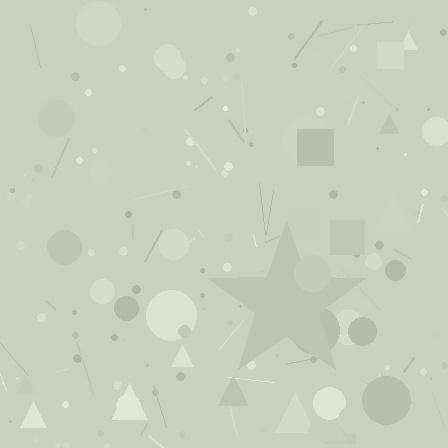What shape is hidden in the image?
A star is hidden in the image.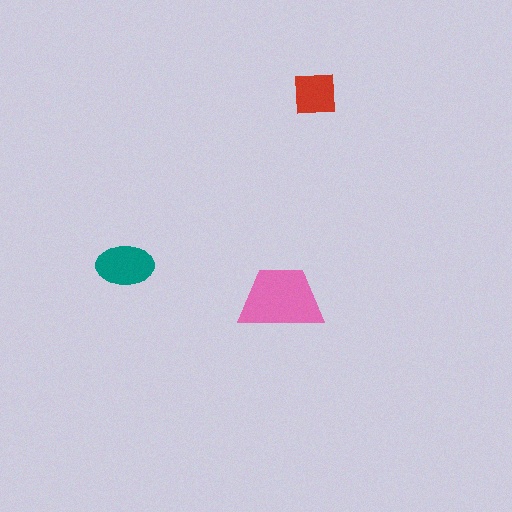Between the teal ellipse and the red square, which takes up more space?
The teal ellipse.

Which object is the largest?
The pink trapezoid.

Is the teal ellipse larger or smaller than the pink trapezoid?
Smaller.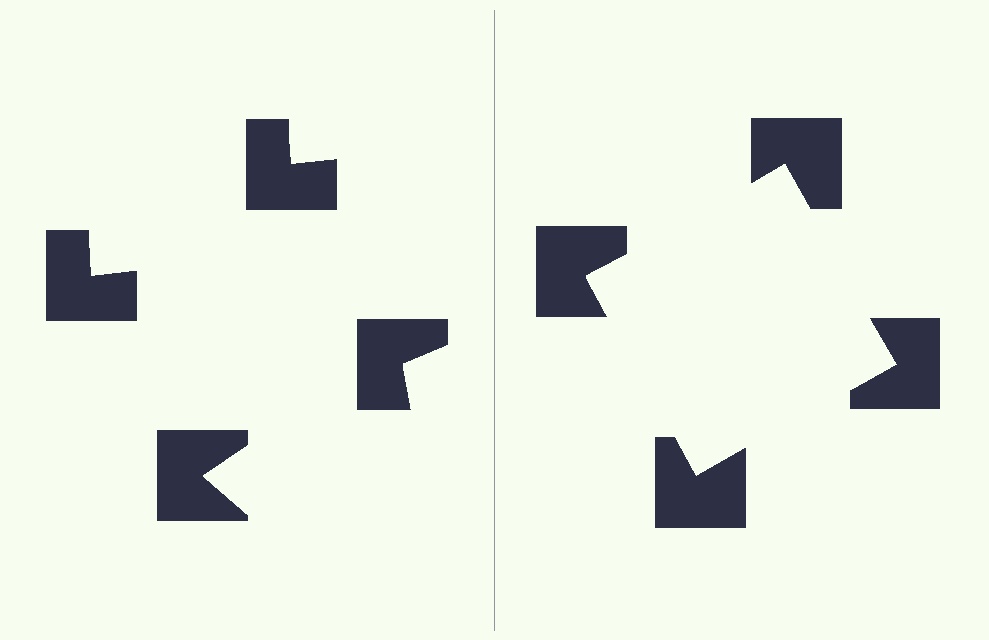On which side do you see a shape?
An illusory square appears on the right side. On the left side the wedge cuts are rotated, so no coherent shape forms.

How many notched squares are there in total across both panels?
8 — 4 on each side.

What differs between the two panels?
The notched squares are positioned identically on both sides; only the wedge orientations differ. On the right they align to a square; on the left they are misaligned.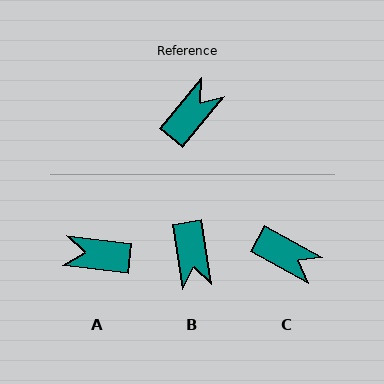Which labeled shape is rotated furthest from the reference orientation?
B, about 133 degrees away.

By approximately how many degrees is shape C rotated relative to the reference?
Approximately 80 degrees clockwise.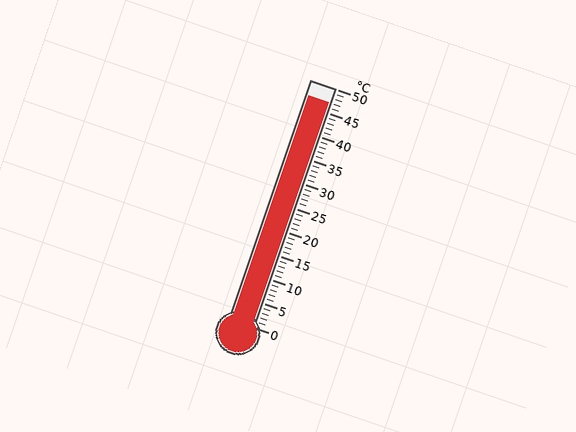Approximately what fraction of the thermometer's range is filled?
The thermometer is filled to approximately 95% of its range.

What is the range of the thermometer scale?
The thermometer scale ranges from 0°C to 50°C.